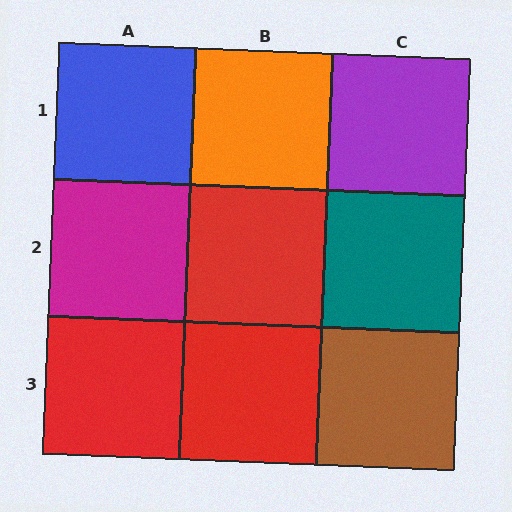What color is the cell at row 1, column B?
Orange.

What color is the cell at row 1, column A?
Blue.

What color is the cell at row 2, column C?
Teal.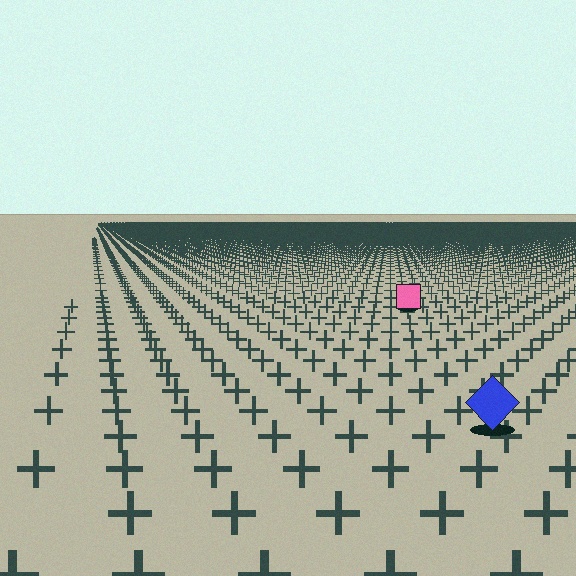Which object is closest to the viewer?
The blue diamond is closest. The texture marks near it are larger and more spread out.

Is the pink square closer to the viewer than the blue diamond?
No. The blue diamond is closer — you can tell from the texture gradient: the ground texture is coarser near it.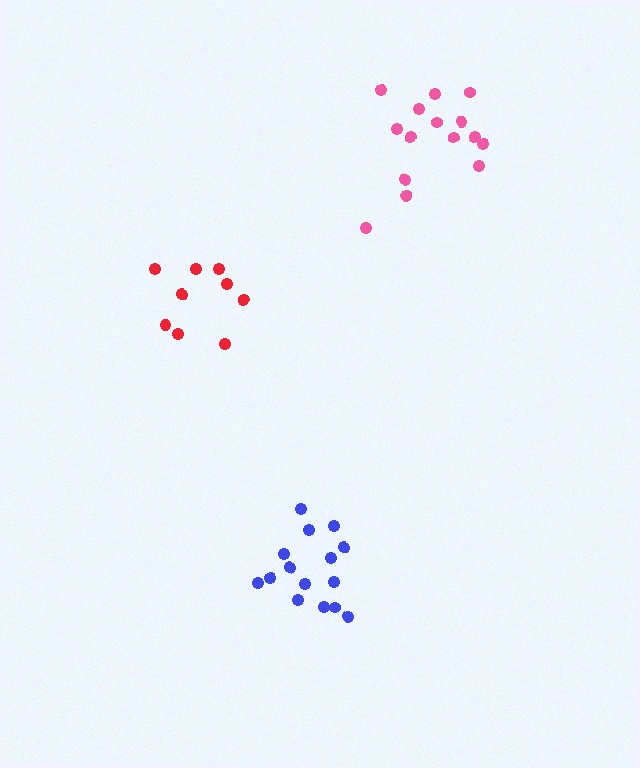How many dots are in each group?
Group 1: 15 dots, Group 2: 15 dots, Group 3: 9 dots (39 total).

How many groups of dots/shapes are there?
There are 3 groups.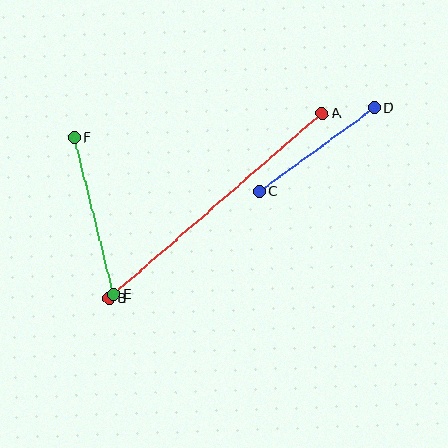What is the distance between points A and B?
The distance is approximately 283 pixels.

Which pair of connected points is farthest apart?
Points A and B are farthest apart.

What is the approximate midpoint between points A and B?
The midpoint is at approximately (216, 206) pixels.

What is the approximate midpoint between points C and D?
The midpoint is at approximately (317, 150) pixels.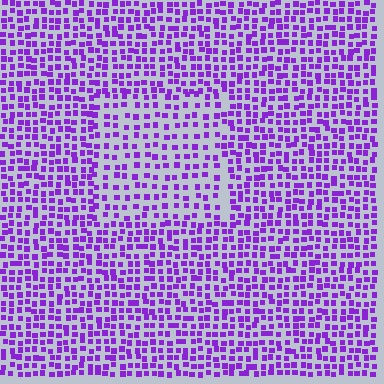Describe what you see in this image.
The image contains small purple elements arranged at two different densities. A rectangle-shaped region is visible where the elements are less densely packed than the surrounding area.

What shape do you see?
I see a rectangle.